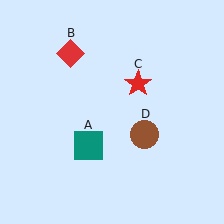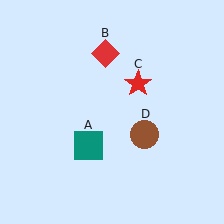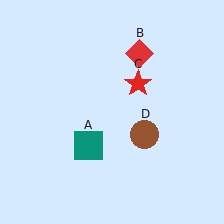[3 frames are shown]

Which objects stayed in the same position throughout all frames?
Teal square (object A) and red star (object C) and brown circle (object D) remained stationary.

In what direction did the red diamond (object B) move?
The red diamond (object B) moved right.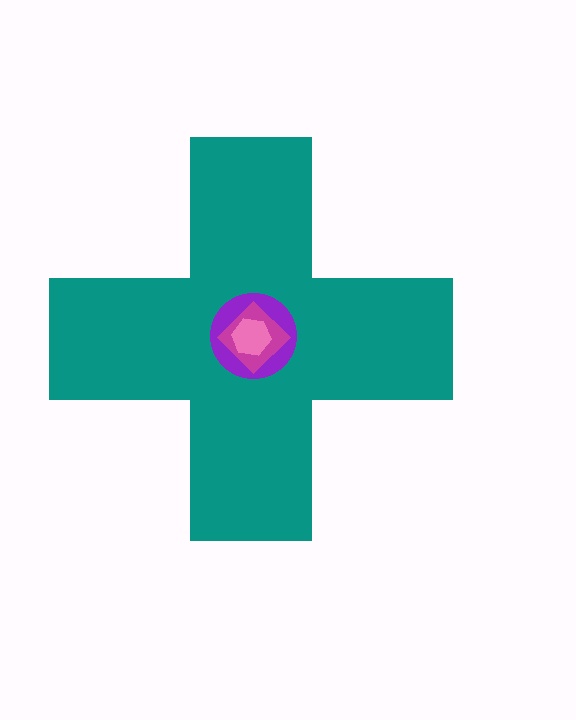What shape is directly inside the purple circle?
The magenta diamond.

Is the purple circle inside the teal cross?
Yes.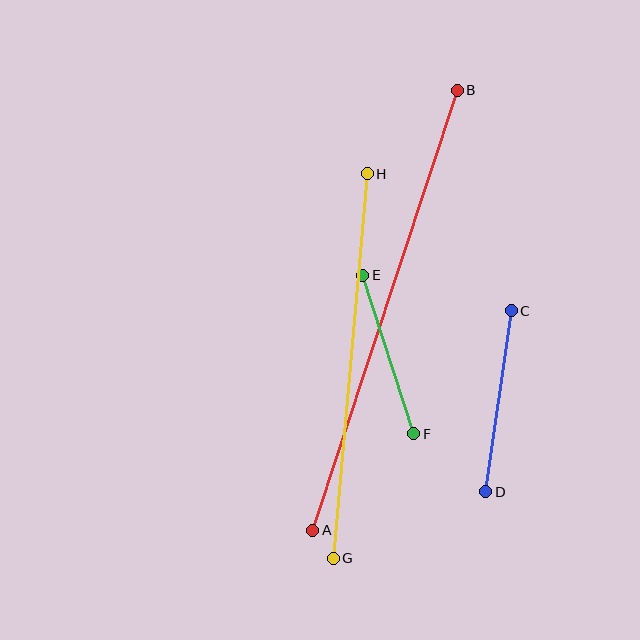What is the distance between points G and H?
The distance is approximately 386 pixels.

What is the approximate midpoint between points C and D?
The midpoint is at approximately (499, 401) pixels.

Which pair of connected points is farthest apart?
Points A and B are farthest apart.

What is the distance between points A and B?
The distance is approximately 463 pixels.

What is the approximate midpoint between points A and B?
The midpoint is at approximately (385, 310) pixels.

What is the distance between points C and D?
The distance is approximately 183 pixels.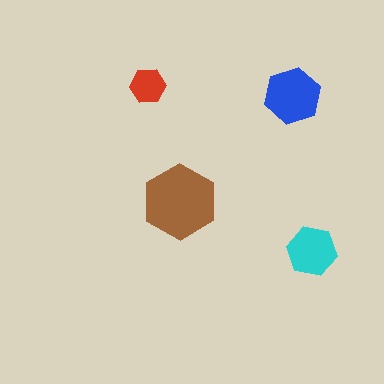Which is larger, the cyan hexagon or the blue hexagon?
The blue one.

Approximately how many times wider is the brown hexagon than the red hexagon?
About 2 times wider.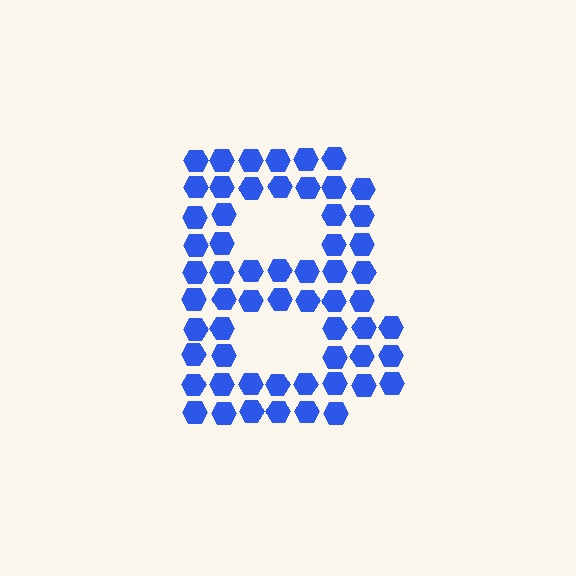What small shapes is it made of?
It is made of small hexagons.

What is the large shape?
The large shape is the letter B.